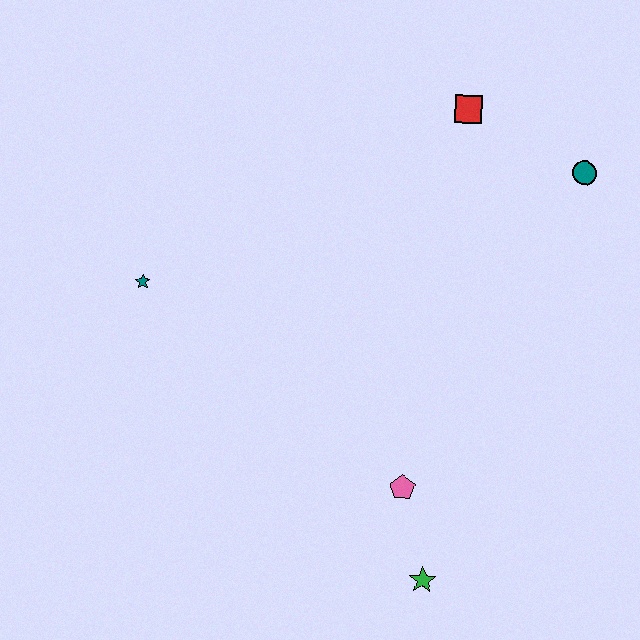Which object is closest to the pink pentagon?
The green star is closest to the pink pentagon.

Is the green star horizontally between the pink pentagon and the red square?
Yes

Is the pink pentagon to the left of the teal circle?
Yes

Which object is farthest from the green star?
The red square is farthest from the green star.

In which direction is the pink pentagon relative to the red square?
The pink pentagon is below the red square.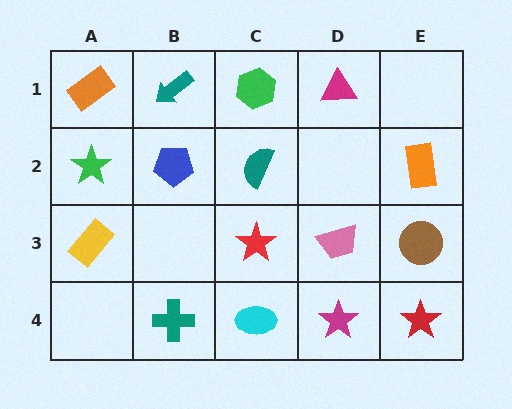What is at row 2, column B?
A blue pentagon.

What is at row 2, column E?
An orange rectangle.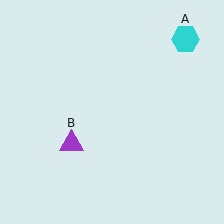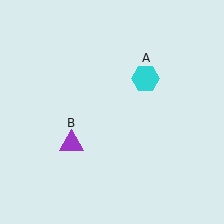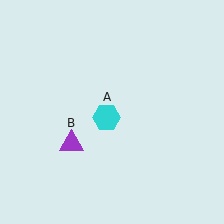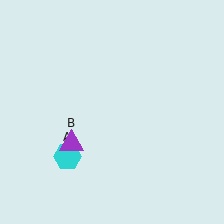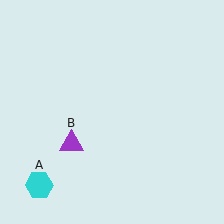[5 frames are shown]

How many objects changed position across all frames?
1 object changed position: cyan hexagon (object A).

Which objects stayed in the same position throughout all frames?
Purple triangle (object B) remained stationary.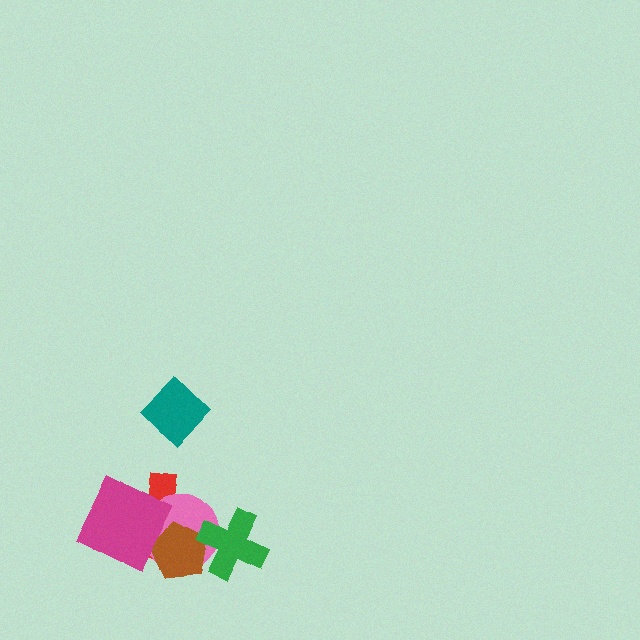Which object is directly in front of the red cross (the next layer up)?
The pink circle is directly in front of the red cross.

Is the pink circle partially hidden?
Yes, it is partially covered by another shape.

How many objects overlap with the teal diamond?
0 objects overlap with the teal diamond.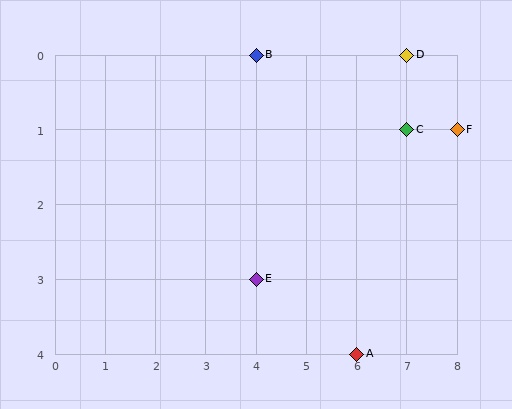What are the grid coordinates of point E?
Point E is at grid coordinates (4, 3).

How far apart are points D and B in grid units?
Points D and B are 3 columns apart.